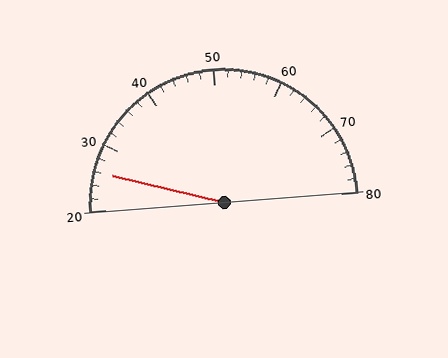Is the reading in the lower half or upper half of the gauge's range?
The reading is in the lower half of the range (20 to 80).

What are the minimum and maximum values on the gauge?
The gauge ranges from 20 to 80.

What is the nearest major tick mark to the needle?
The nearest major tick mark is 30.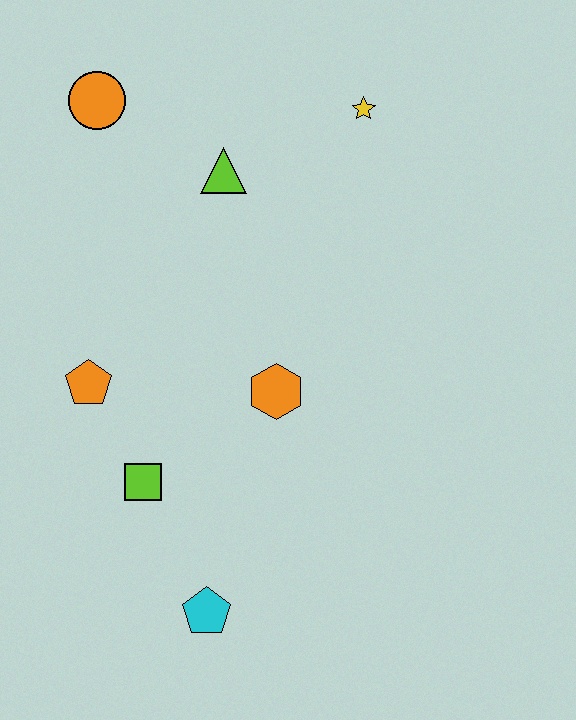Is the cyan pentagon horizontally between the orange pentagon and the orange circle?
No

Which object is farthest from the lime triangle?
The cyan pentagon is farthest from the lime triangle.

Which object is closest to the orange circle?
The lime triangle is closest to the orange circle.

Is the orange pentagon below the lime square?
No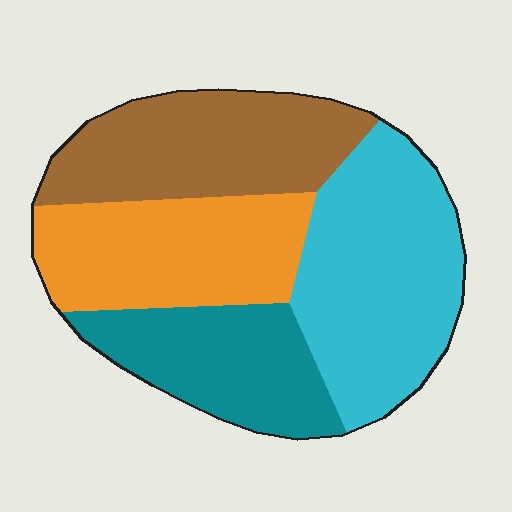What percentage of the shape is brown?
Brown covers around 25% of the shape.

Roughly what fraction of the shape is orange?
Orange covers 24% of the shape.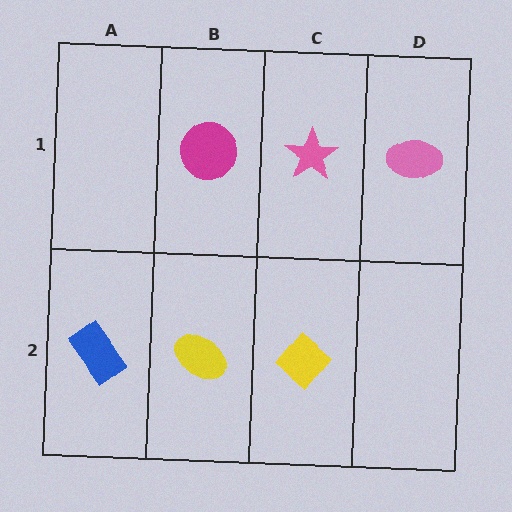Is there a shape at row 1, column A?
No, that cell is empty.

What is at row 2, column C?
A yellow diamond.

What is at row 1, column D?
A pink ellipse.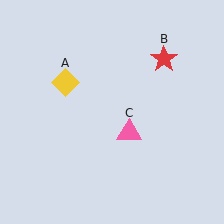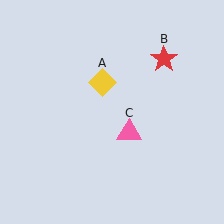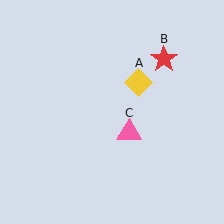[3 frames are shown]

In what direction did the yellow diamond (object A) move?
The yellow diamond (object A) moved right.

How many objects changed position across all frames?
1 object changed position: yellow diamond (object A).